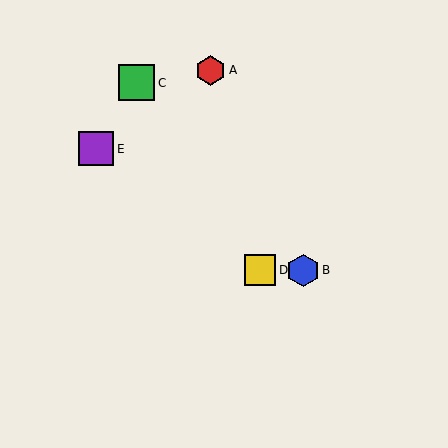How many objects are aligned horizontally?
2 objects (B, D) are aligned horizontally.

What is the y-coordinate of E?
Object E is at y≈149.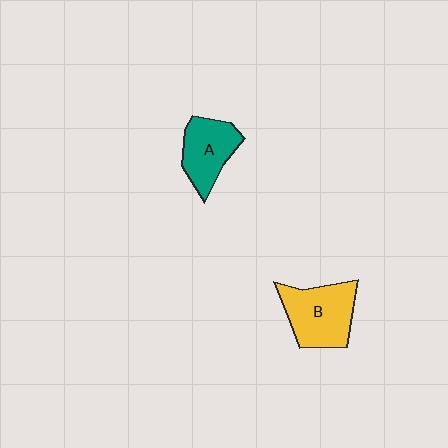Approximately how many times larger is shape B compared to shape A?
Approximately 1.3 times.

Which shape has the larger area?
Shape B (yellow).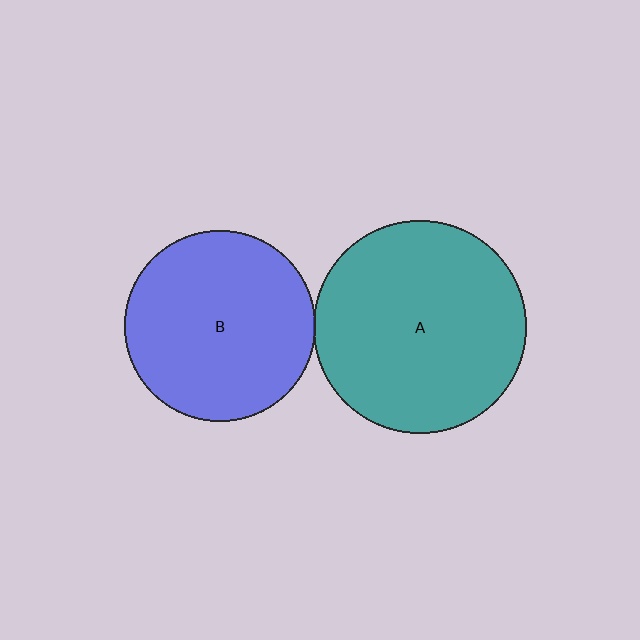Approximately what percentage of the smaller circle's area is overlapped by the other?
Approximately 5%.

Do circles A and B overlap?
Yes.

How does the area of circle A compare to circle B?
Approximately 1.2 times.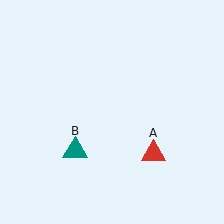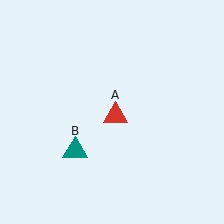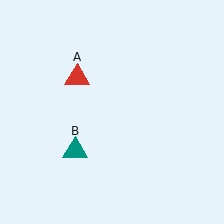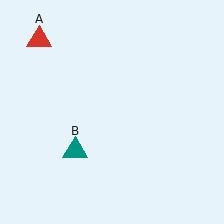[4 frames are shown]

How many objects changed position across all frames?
1 object changed position: red triangle (object A).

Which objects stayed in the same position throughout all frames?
Teal triangle (object B) remained stationary.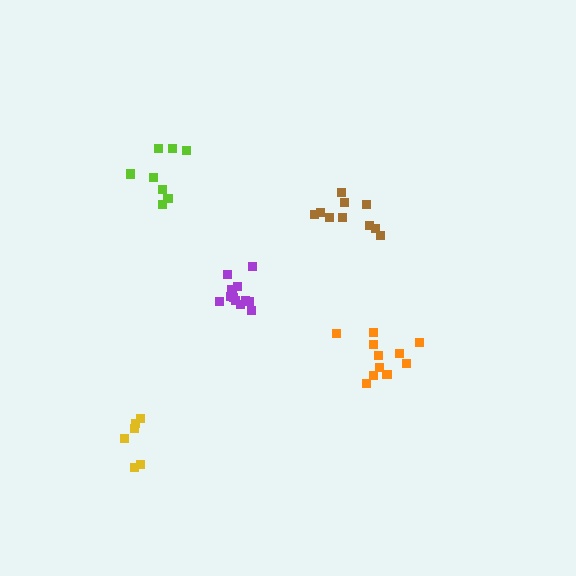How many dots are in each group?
Group 1: 9 dots, Group 2: 10 dots, Group 3: 12 dots, Group 4: 6 dots, Group 5: 11 dots (48 total).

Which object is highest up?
The lime cluster is topmost.